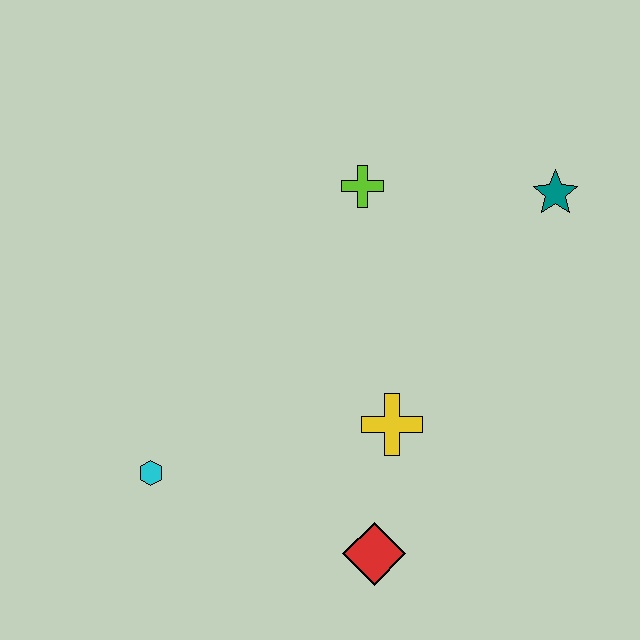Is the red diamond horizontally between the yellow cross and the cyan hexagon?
Yes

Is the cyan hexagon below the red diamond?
No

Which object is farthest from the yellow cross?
The teal star is farthest from the yellow cross.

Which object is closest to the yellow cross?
The red diamond is closest to the yellow cross.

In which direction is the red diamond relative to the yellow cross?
The red diamond is below the yellow cross.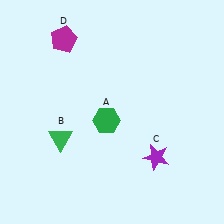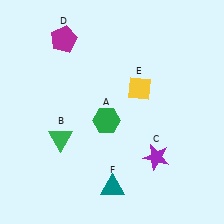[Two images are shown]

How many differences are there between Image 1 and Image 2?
There are 2 differences between the two images.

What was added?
A yellow diamond (E), a teal triangle (F) were added in Image 2.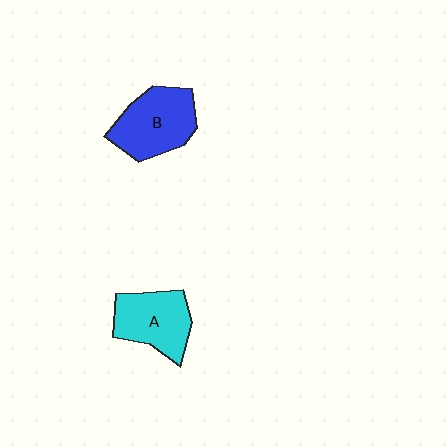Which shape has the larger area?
Shape B (blue).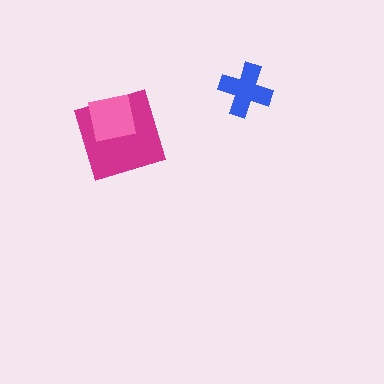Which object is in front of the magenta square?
The pink square is in front of the magenta square.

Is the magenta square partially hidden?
Yes, it is partially covered by another shape.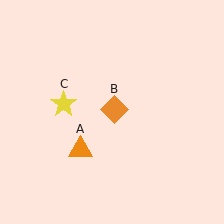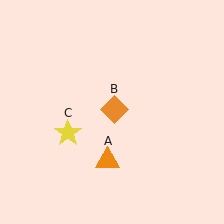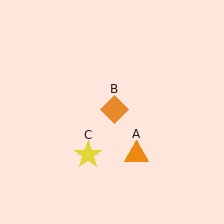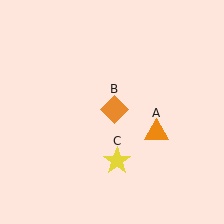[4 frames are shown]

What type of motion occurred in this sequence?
The orange triangle (object A), yellow star (object C) rotated counterclockwise around the center of the scene.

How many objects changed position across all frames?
2 objects changed position: orange triangle (object A), yellow star (object C).